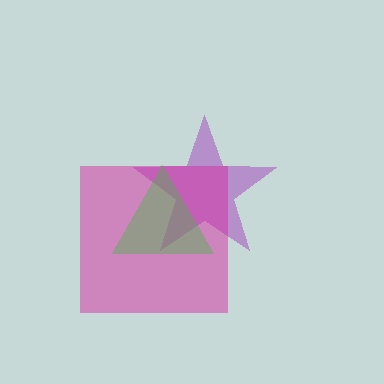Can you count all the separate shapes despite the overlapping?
Yes, there are 3 separate shapes.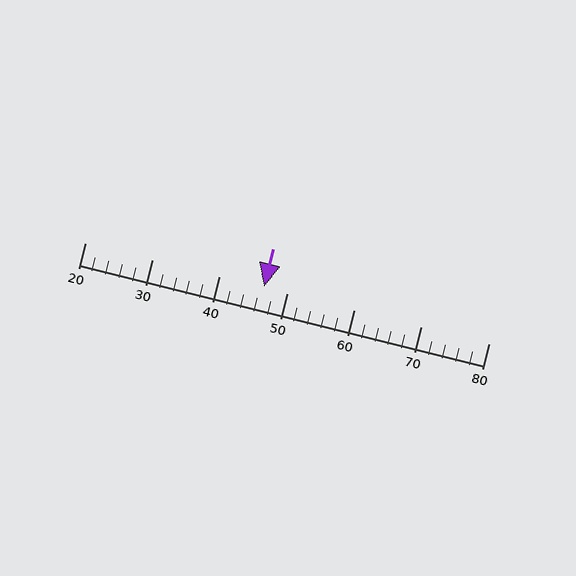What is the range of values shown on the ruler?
The ruler shows values from 20 to 80.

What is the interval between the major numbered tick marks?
The major tick marks are spaced 10 units apart.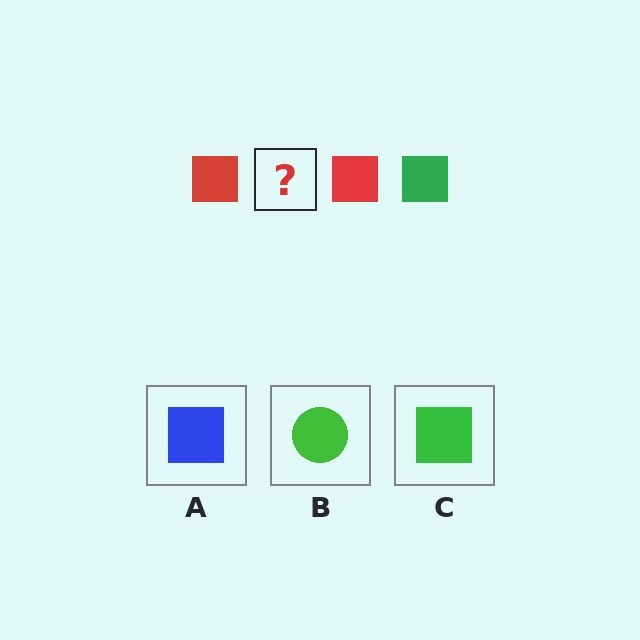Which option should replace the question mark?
Option C.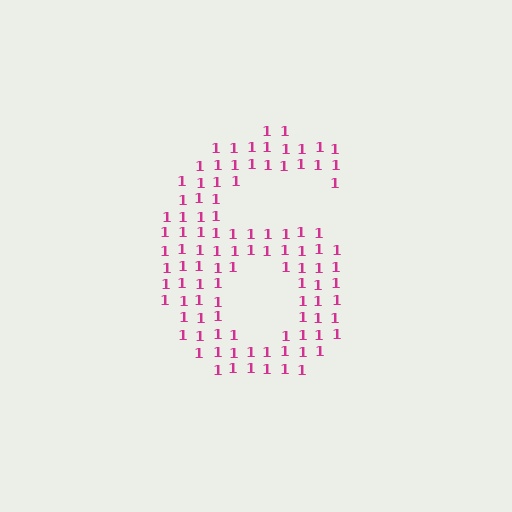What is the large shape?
The large shape is the digit 6.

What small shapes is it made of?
It is made of small digit 1's.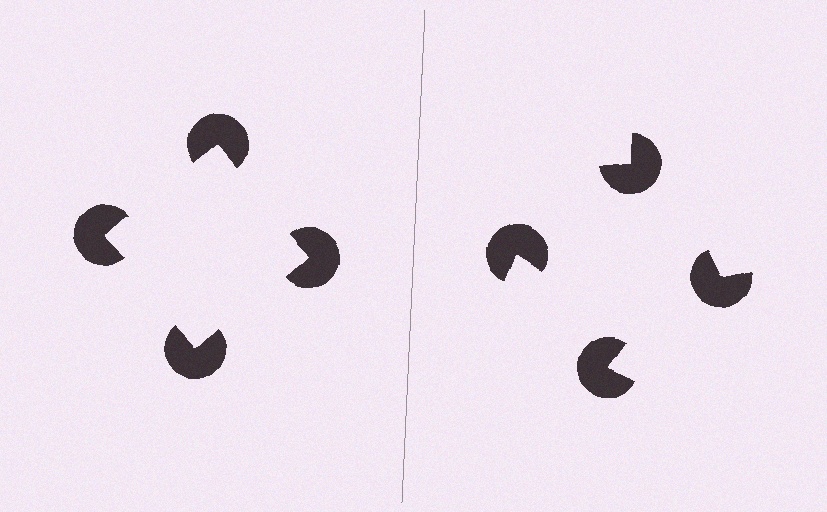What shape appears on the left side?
An illusory square.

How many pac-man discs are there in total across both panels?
8 — 4 on each side.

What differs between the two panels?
The pac-man discs are positioned identically on both sides; only the wedge orientations differ. On the left they align to a square; on the right they are misaligned.